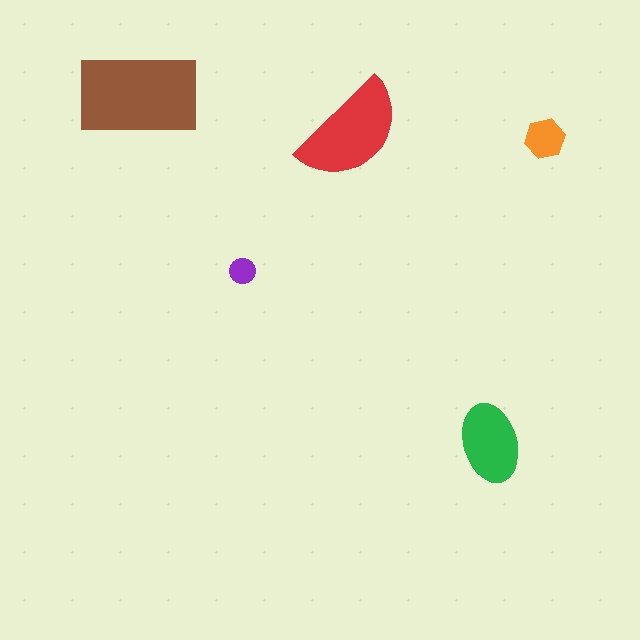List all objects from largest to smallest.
The brown rectangle, the red semicircle, the green ellipse, the orange hexagon, the purple circle.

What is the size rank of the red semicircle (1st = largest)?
2nd.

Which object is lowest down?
The green ellipse is bottommost.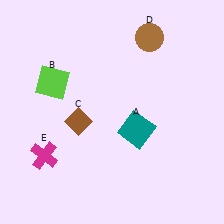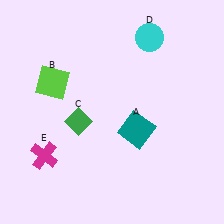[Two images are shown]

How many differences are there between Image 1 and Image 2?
There are 2 differences between the two images.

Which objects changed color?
C changed from brown to green. D changed from brown to cyan.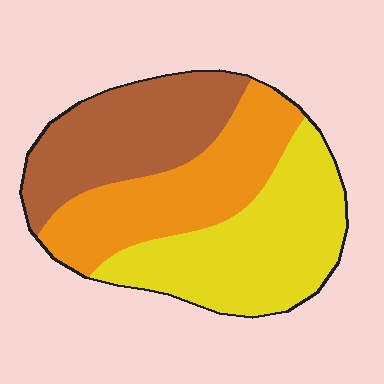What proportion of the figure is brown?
Brown takes up about one third (1/3) of the figure.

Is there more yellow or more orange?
Yellow.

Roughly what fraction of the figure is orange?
Orange covers 31% of the figure.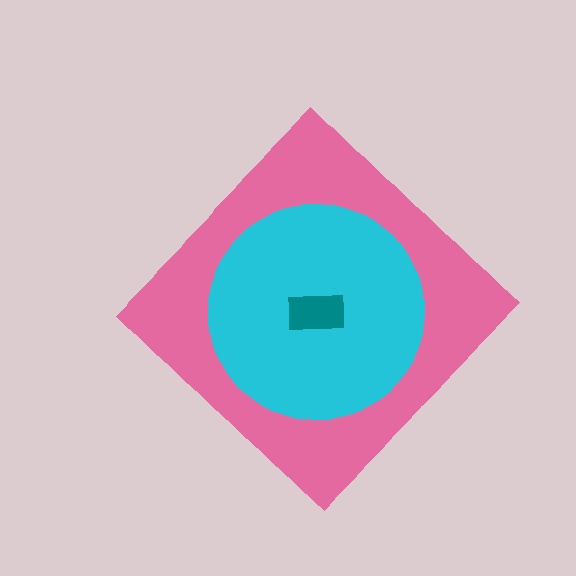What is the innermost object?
The teal rectangle.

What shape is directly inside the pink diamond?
The cyan circle.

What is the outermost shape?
The pink diamond.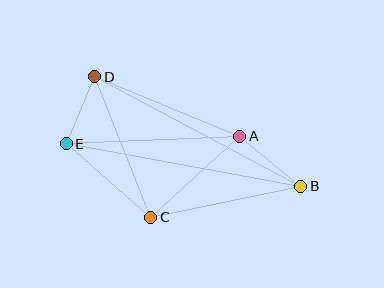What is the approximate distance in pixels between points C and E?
The distance between C and E is approximately 112 pixels.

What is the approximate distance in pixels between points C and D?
The distance between C and D is approximately 151 pixels.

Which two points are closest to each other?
Points D and E are closest to each other.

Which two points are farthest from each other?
Points B and E are farthest from each other.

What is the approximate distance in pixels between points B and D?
The distance between B and D is approximately 233 pixels.